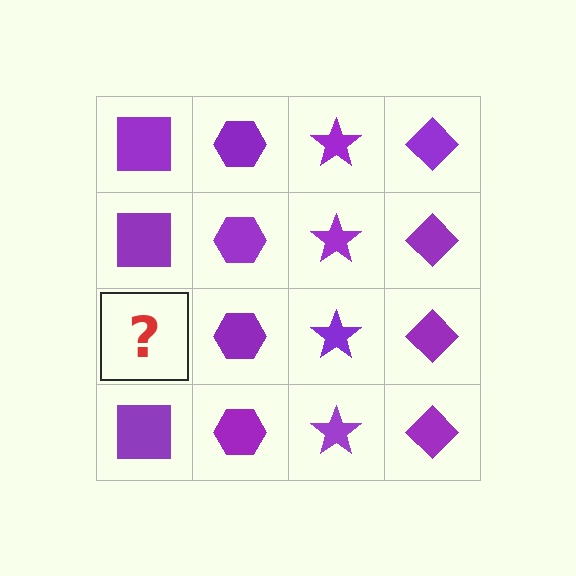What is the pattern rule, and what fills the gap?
The rule is that each column has a consistent shape. The gap should be filled with a purple square.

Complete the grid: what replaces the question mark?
The question mark should be replaced with a purple square.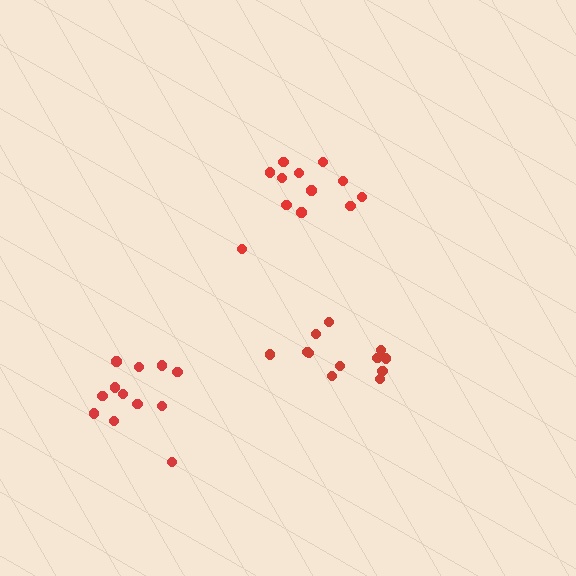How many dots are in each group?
Group 1: 12 dots, Group 2: 12 dots, Group 3: 12 dots (36 total).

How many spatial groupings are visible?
There are 3 spatial groupings.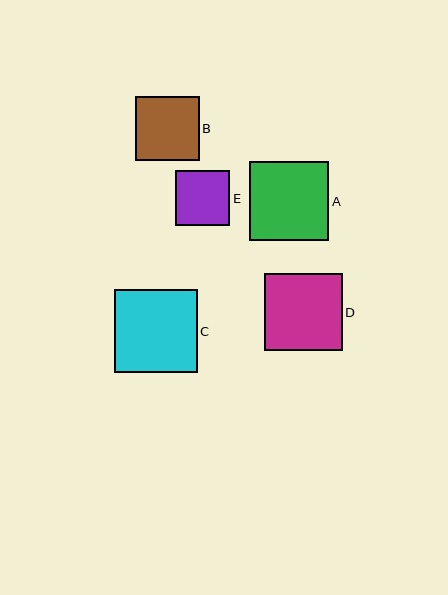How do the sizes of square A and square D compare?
Square A and square D are approximately the same size.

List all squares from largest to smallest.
From largest to smallest: C, A, D, B, E.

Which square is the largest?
Square C is the largest with a size of approximately 83 pixels.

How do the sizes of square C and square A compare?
Square C and square A are approximately the same size.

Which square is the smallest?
Square E is the smallest with a size of approximately 54 pixels.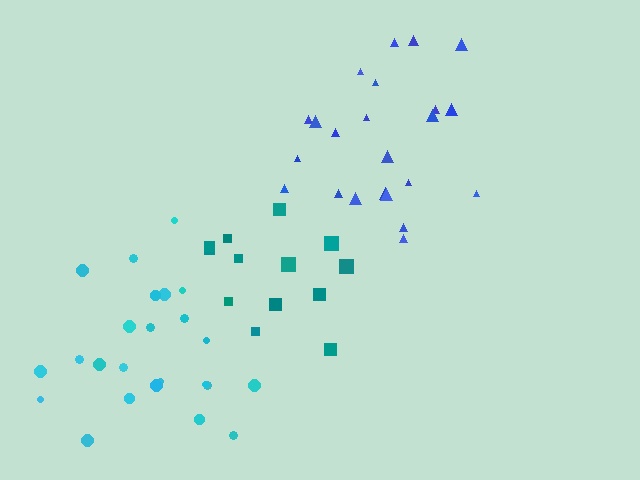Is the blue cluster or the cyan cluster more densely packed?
Cyan.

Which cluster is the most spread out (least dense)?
Teal.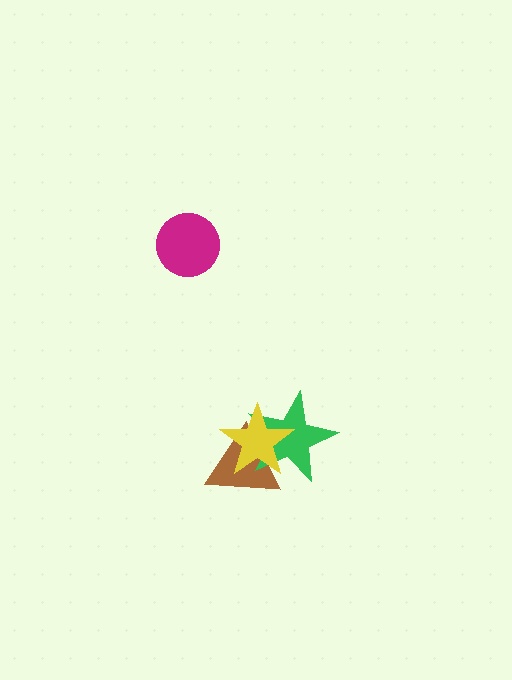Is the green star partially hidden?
Yes, it is partially covered by another shape.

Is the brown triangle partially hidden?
Yes, it is partially covered by another shape.